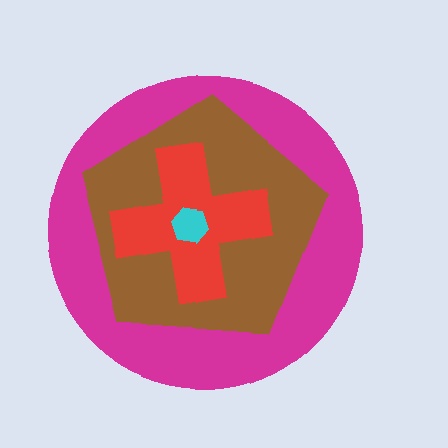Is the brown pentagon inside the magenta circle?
Yes.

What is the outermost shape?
The magenta circle.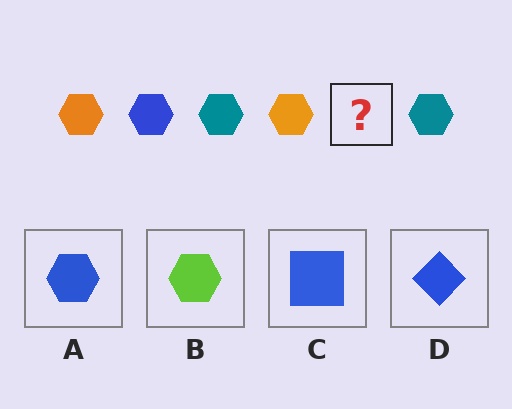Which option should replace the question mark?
Option A.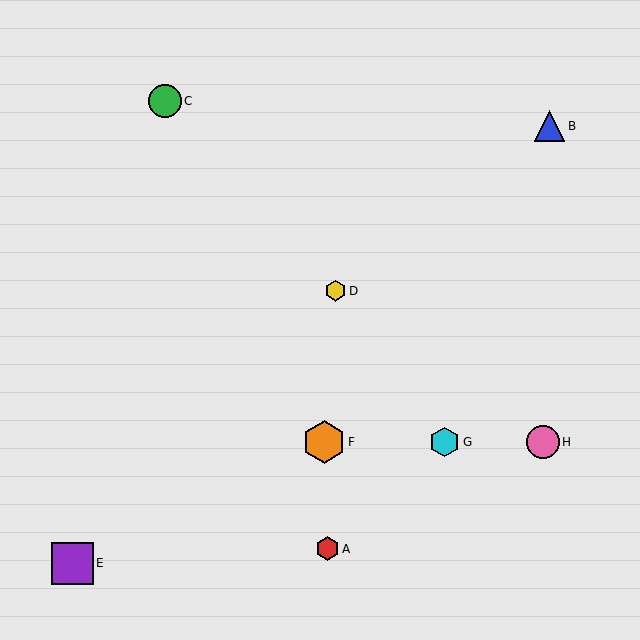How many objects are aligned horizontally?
3 objects (F, G, H) are aligned horizontally.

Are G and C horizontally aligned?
No, G is at y≈442 and C is at y≈101.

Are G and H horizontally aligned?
Yes, both are at y≈442.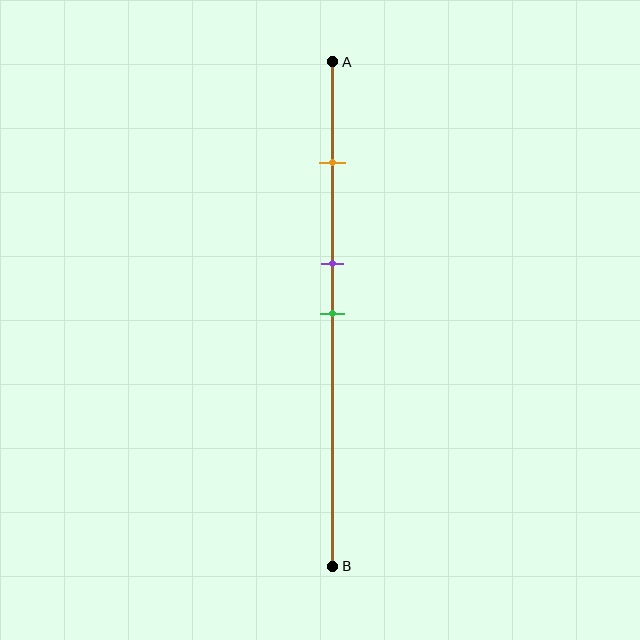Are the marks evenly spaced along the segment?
No, the marks are not evenly spaced.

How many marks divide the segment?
There are 3 marks dividing the segment.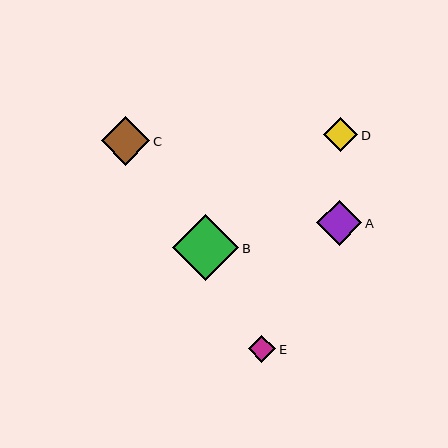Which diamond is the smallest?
Diamond E is the smallest with a size of approximately 27 pixels.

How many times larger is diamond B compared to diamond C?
Diamond B is approximately 1.4 times the size of diamond C.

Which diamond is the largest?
Diamond B is the largest with a size of approximately 66 pixels.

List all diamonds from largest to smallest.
From largest to smallest: B, C, A, D, E.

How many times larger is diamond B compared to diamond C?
Diamond B is approximately 1.4 times the size of diamond C.